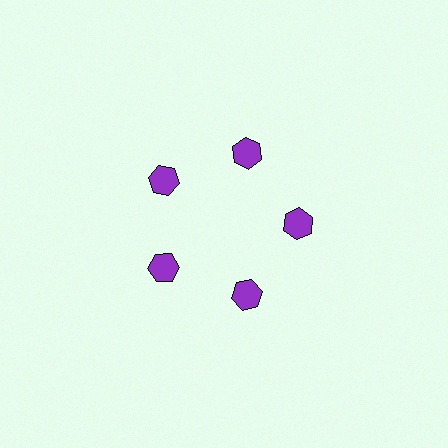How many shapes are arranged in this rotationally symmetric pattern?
There are 5 shapes, arranged in 5 groups of 1.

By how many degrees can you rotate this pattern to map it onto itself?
The pattern maps onto itself every 72 degrees of rotation.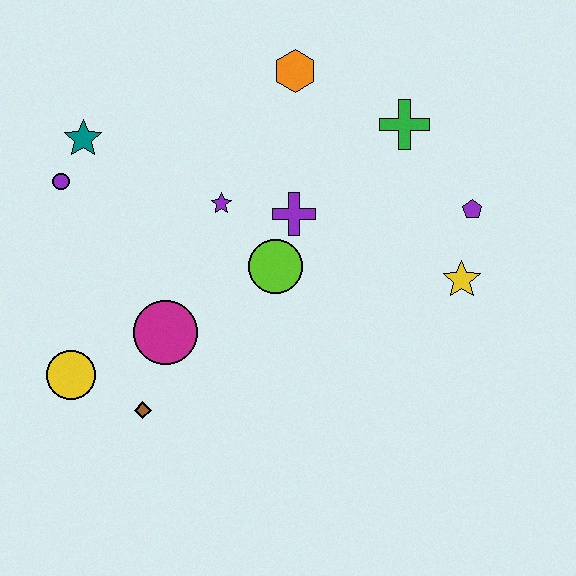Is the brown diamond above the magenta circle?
No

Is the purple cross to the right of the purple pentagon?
No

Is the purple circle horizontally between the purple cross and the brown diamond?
No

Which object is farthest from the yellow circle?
The purple pentagon is farthest from the yellow circle.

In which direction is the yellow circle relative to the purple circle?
The yellow circle is below the purple circle.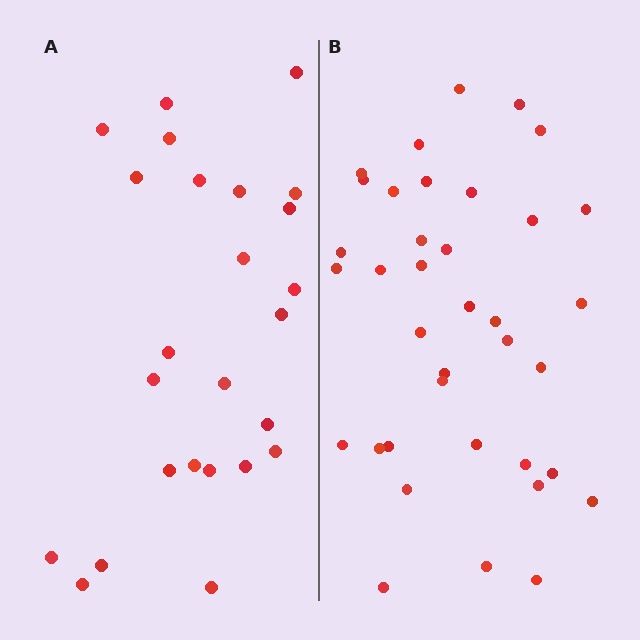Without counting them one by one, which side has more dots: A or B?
Region B (the right region) has more dots.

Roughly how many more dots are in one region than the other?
Region B has roughly 12 or so more dots than region A.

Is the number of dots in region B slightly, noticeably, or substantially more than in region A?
Region B has substantially more. The ratio is roughly 1.5 to 1.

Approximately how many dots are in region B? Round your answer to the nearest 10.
About 40 dots. (The exact count is 37, which rounds to 40.)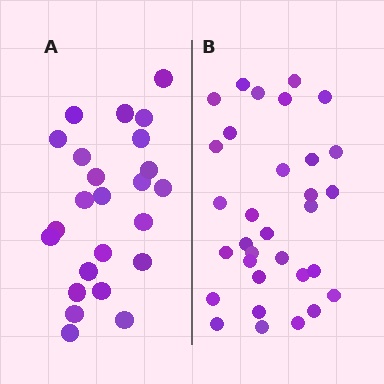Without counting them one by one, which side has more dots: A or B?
Region B (the right region) has more dots.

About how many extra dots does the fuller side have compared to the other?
Region B has roughly 8 or so more dots than region A.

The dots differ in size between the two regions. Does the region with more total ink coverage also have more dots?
No. Region A has more total ink coverage because its dots are larger, but region B actually contains more individual dots. Total area can be misleading — the number of items is what matters here.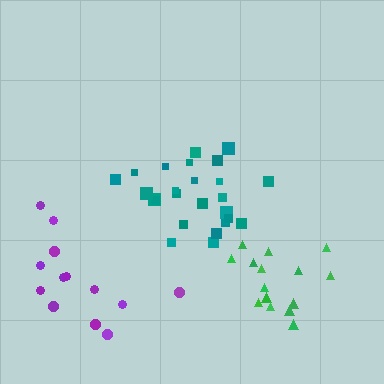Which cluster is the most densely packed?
Teal.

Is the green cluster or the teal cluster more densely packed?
Teal.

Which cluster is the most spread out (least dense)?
Purple.